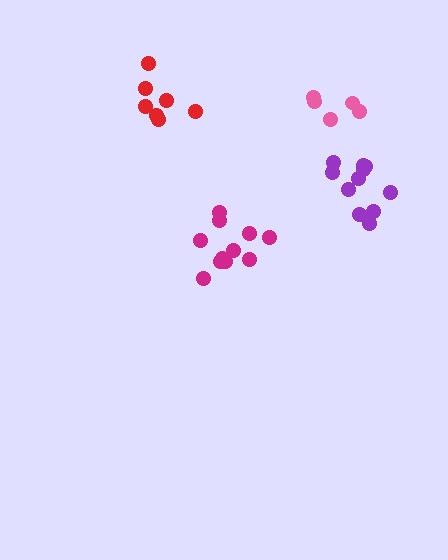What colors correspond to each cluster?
The clusters are colored: red, magenta, pink, purple.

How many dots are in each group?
Group 1: 7 dots, Group 2: 11 dots, Group 3: 5 dots, Group 4: 11 dots (34 total).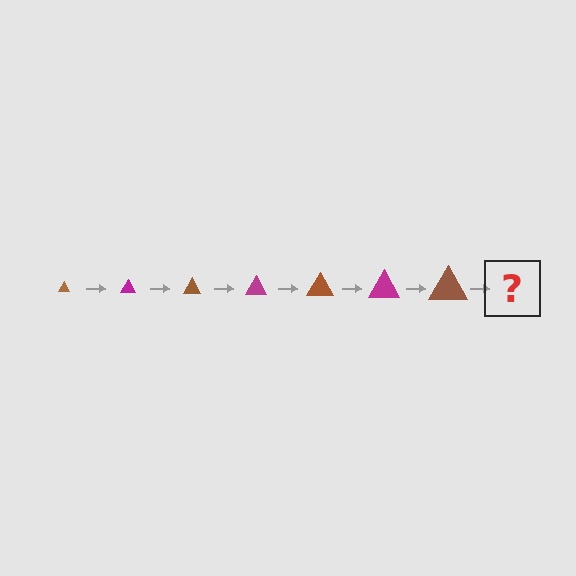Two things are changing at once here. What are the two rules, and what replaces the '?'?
The two rules are that the triangle grows larger each step and the color cycles through brown and magenta. The '?' should be a magenta triangle, larger than the previous one.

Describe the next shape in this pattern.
It should be a magenta triangle, larger than the previous one.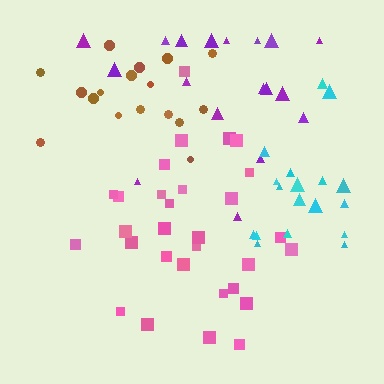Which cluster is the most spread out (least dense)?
Purple.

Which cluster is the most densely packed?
Cyan.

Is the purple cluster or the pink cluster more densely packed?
Pink.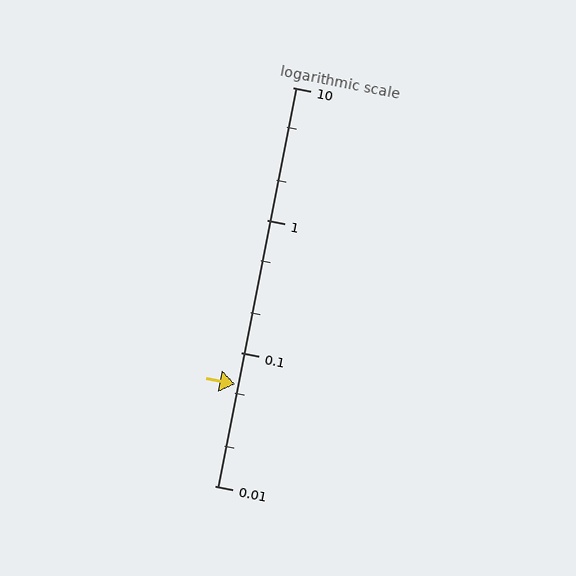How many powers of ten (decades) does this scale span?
The scale spans 3 decades, from 0.01 to 10.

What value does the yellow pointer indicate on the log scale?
The pointer indicates approximately 0.058.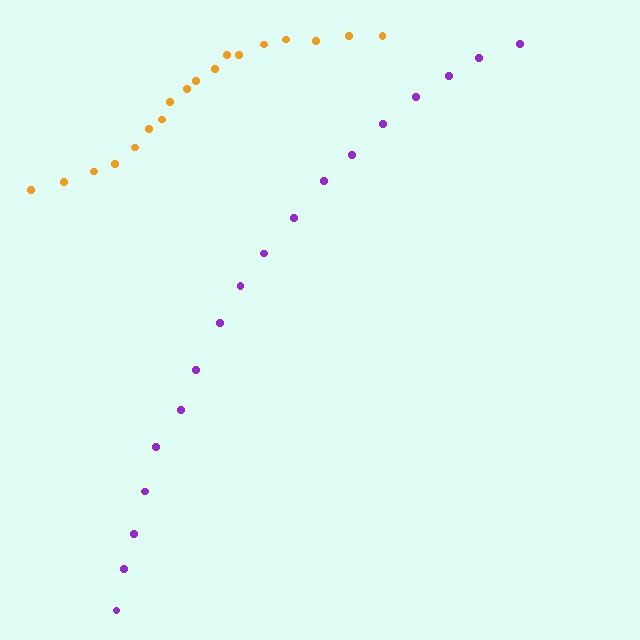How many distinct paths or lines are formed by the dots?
There are 2 distinct paths.